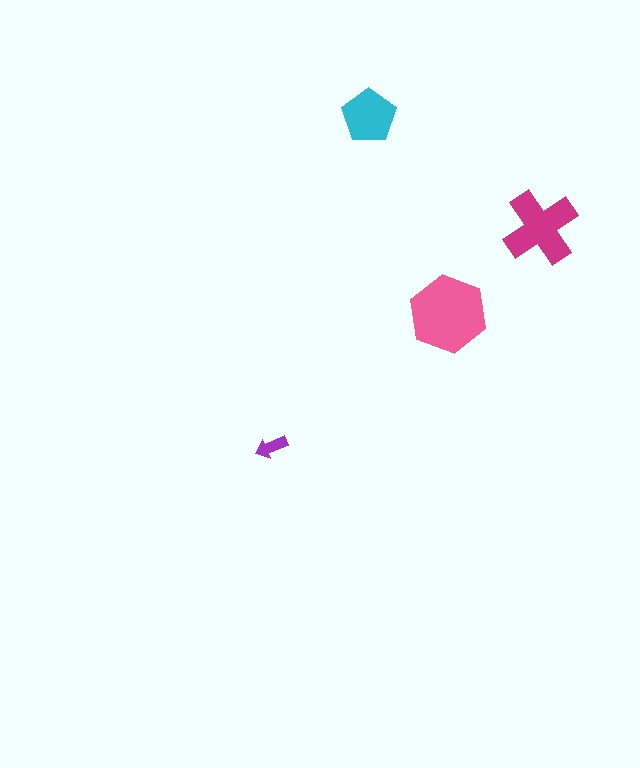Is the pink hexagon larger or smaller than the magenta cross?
Larger.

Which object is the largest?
The pink hexagon.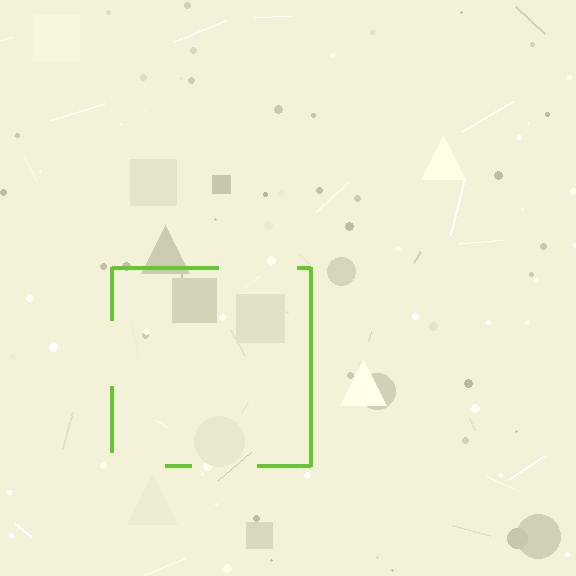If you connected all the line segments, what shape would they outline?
They would outline a square.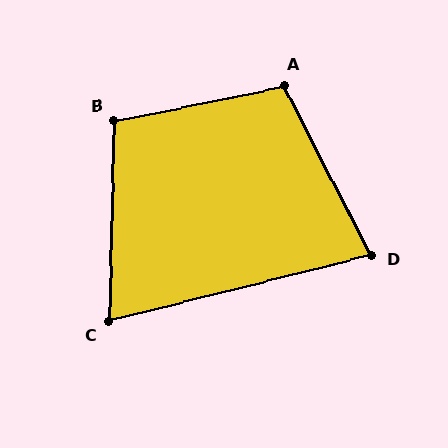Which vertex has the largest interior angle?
A, at approximately 105 degrees.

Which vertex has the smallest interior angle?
C, at approximately 75 degrees.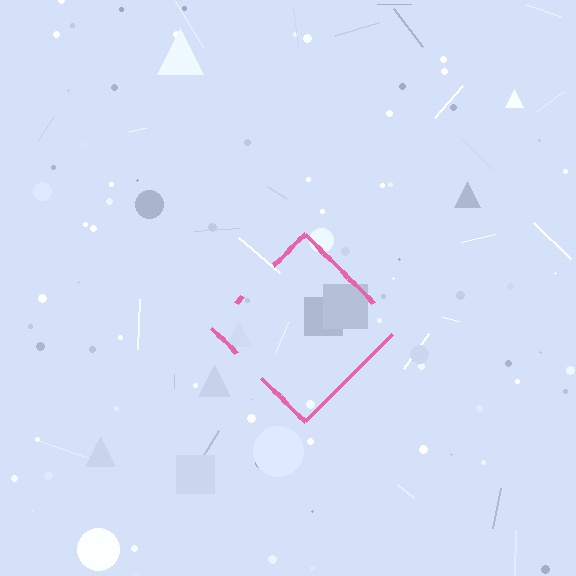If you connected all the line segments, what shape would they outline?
They would outline a diamond.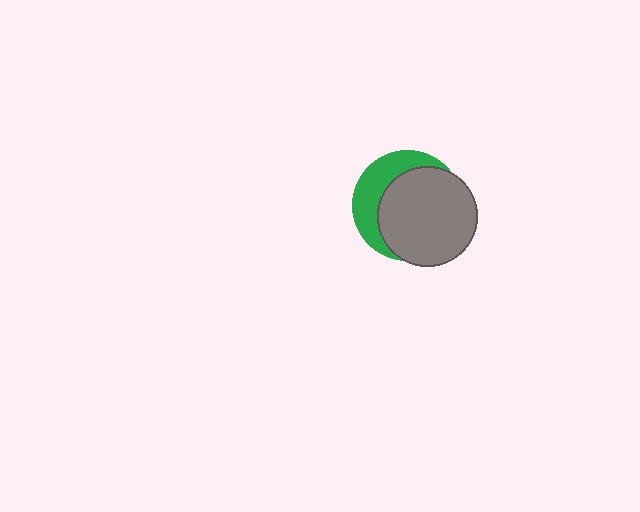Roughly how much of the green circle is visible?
A small part of it is visible (roughly 34%).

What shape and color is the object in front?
The object in front is a gray circle.